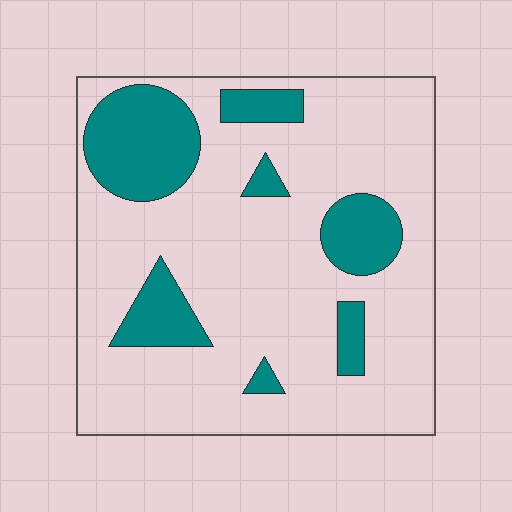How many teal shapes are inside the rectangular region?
7.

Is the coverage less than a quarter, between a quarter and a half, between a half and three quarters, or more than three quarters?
Less than a quarter.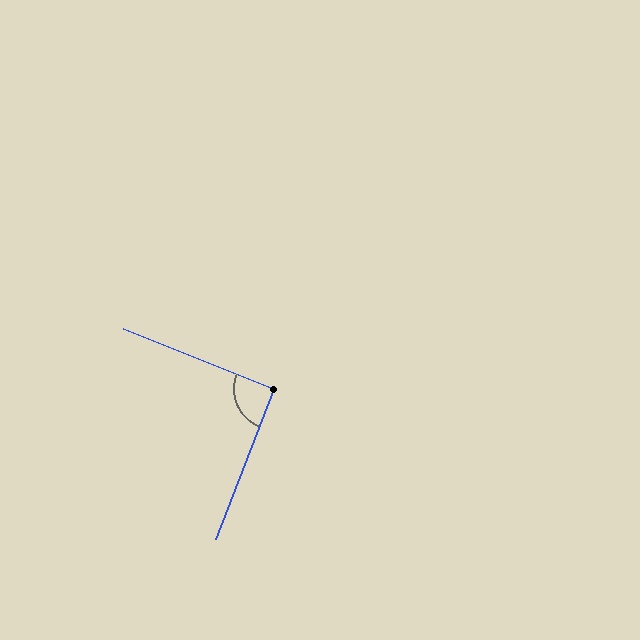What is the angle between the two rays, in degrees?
Approximately 91 degrees.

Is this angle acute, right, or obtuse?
It is approximately a right angle.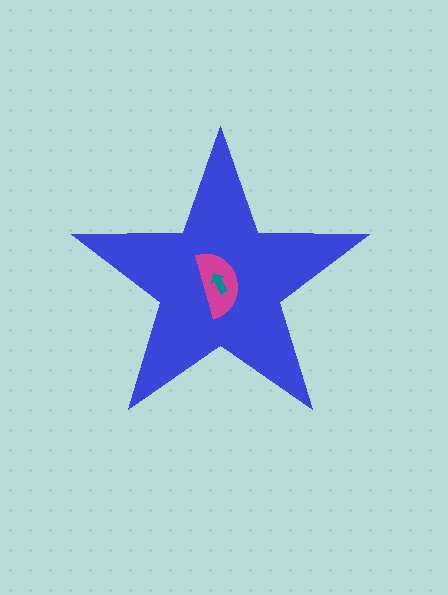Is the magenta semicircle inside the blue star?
Yes.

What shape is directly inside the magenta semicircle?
The teal arrow.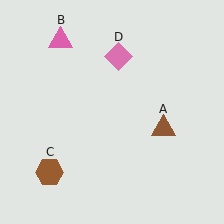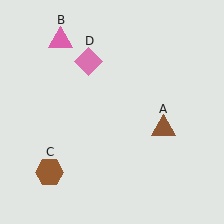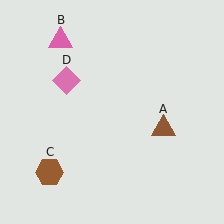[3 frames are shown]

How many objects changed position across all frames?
1 object changed position: pink diamond (object D).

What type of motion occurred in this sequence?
The pink diamond (object D) rotated counterclockwise around the center of the scene.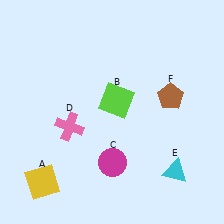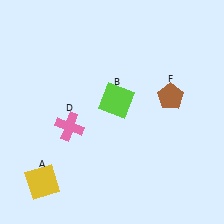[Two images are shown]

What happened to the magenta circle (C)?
The magenta circle (C) was removed in Image 2. It was in the bottom-right area of Image 1.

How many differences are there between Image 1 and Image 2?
There are 2 differences between the two images.